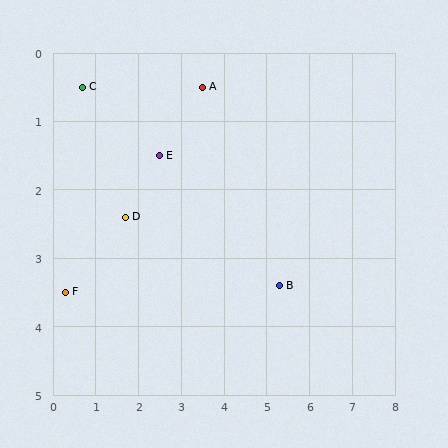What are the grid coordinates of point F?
Point F is at approximately (0.3, 3.5).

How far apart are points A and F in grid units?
Points A and F are about 4.4 grid units apart.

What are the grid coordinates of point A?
Point A is at approximately (3.5, 0.5).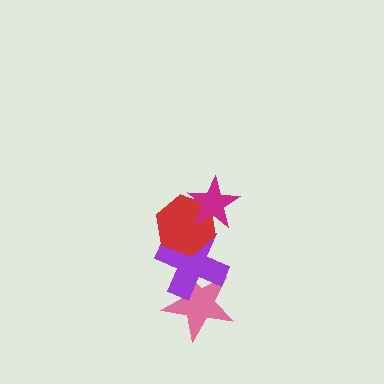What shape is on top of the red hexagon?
The magenta star is on top of the red hexagon.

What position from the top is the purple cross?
The purple cross is 3rd from the top.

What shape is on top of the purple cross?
The red hexagon is on top of the purple cross.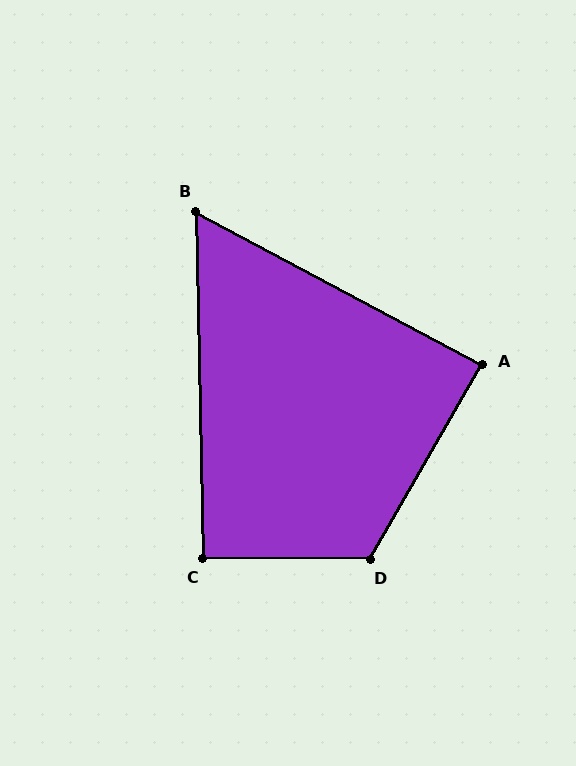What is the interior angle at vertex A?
Approximately 88 degrees (approximately right).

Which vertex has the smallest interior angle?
B, at approximately 61 degrees.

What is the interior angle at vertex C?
Approximately 92 degrees (approximately right).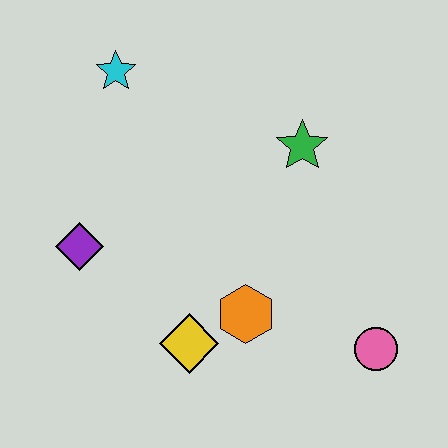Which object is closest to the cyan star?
The purple diamond is closest to the cyan star.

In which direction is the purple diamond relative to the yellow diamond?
The purple diamond is to the left of the yellow diamond.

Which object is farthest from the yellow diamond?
The cyan star is farthest from the yellow diamond.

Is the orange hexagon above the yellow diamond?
Yes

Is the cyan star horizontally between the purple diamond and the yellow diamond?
Yes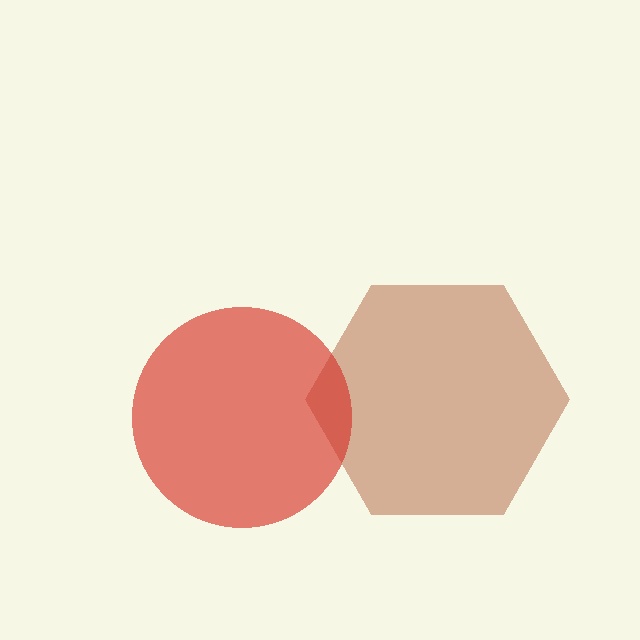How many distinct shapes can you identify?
There are 2 distinct shapes: a brown hexagon, a red circle.